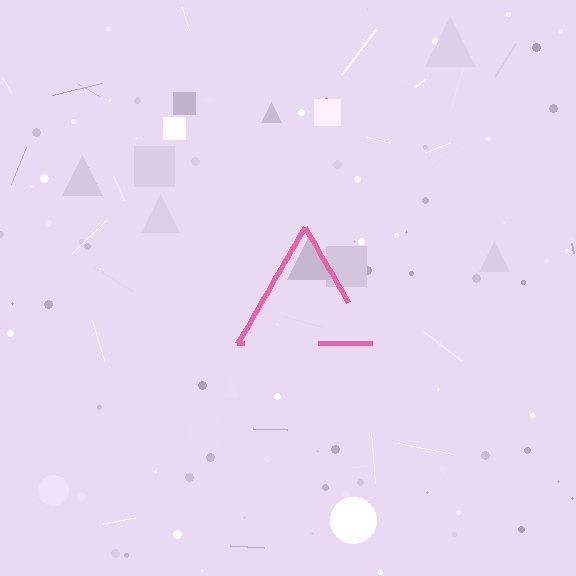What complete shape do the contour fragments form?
The contour fragments form a triangle.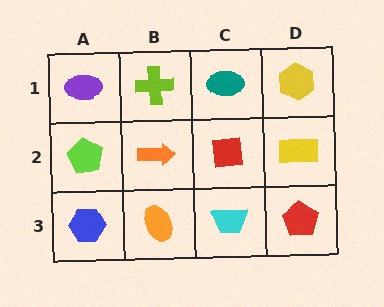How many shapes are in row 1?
4 shapes.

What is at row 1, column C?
A teal ellipse.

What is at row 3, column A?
A blue hexagon.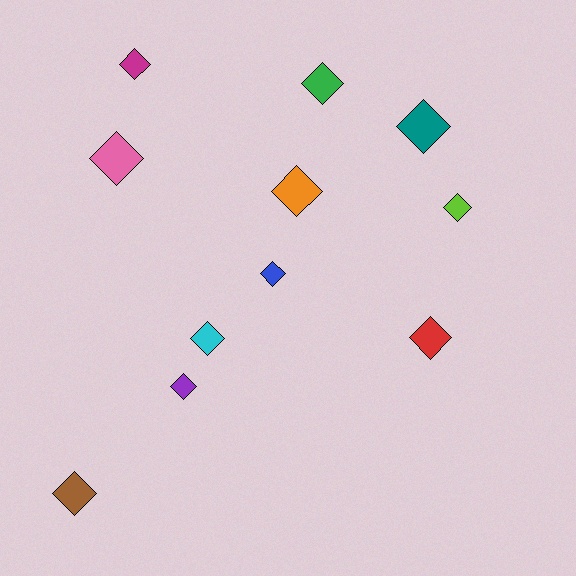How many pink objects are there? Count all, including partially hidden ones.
There is 1 pink object.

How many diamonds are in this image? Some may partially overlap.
There are 11 diamonds.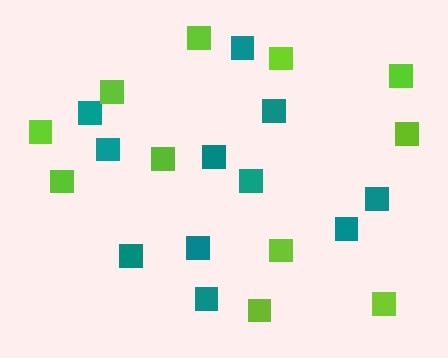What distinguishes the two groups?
There are 2 groups: one group of teal squares (11) and one group of lime squares (11).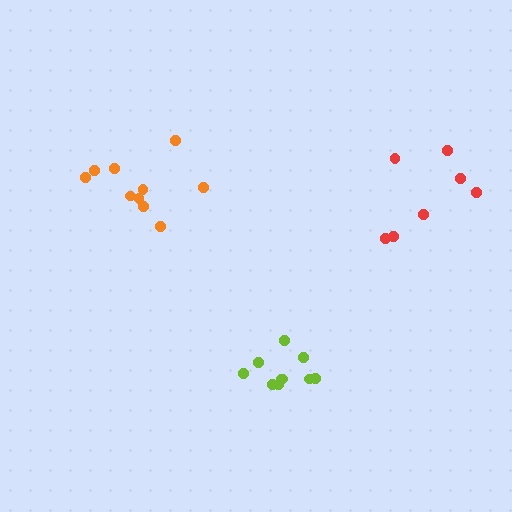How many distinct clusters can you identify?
There are 3 distinct clusters.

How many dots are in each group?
Group 1: 7 dots, Group 2: 11 dots, Group 3: 10 dots (28 total).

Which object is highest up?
The red cluster is topmost.